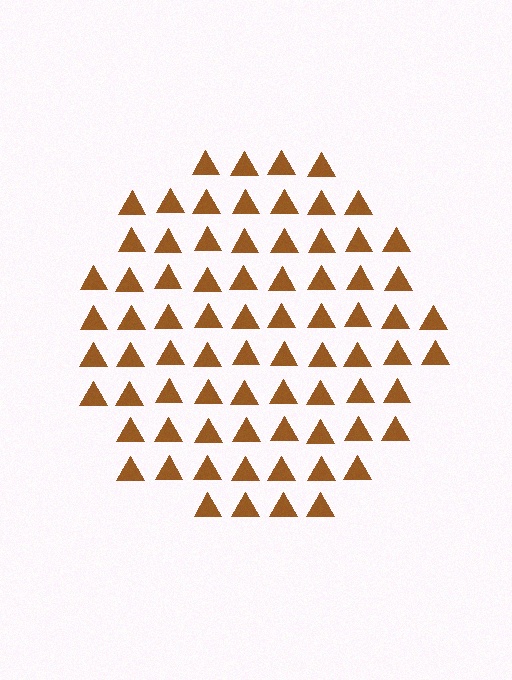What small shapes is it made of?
It is made of small triangles.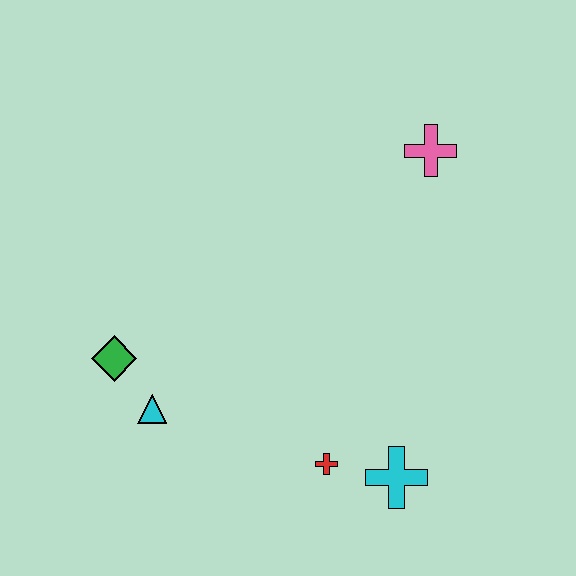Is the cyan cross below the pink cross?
Yes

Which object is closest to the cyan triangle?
The green diamond is closest to the cyan triangle.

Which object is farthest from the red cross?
The pink cross is farthest from the red cross.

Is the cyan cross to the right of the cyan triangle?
Yes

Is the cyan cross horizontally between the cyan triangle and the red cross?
No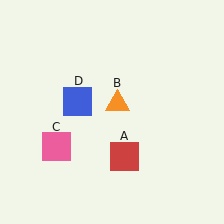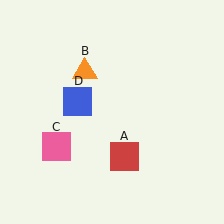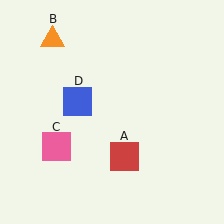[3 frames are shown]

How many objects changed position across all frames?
1 object changed position: orange triangle (object B).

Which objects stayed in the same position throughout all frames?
Red square (object A) and pink square (object C) and blue square (object D) remained stationary.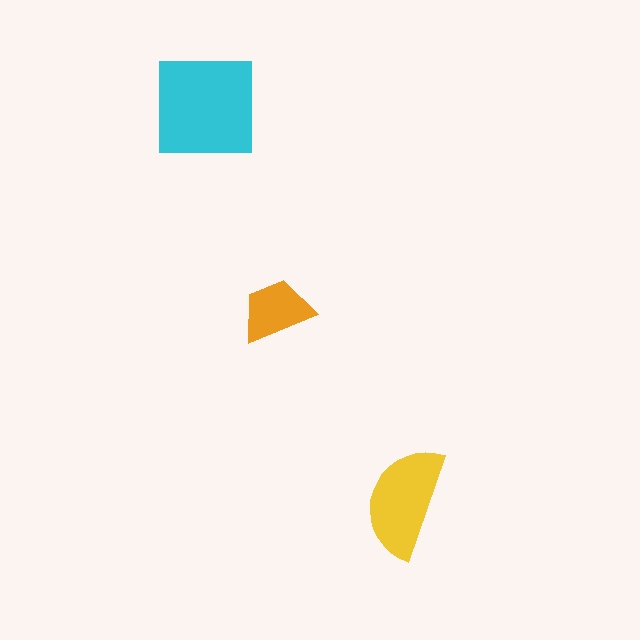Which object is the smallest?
The orange trapezoid.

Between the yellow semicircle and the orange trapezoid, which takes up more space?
The yellow semicircle.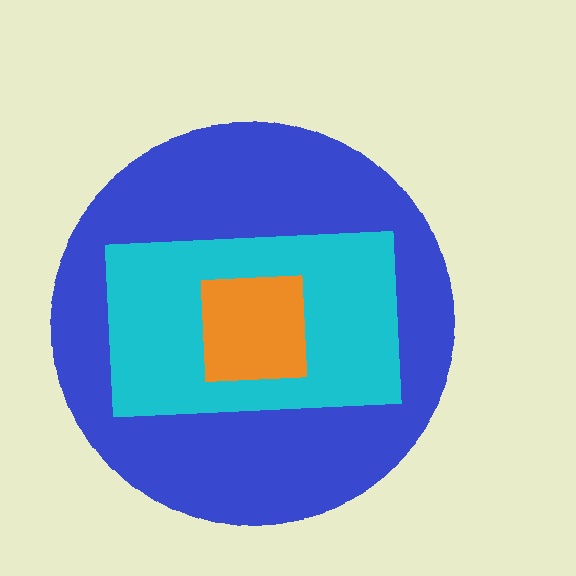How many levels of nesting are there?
3.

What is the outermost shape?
The blue circle.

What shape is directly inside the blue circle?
The cyan rectangle.